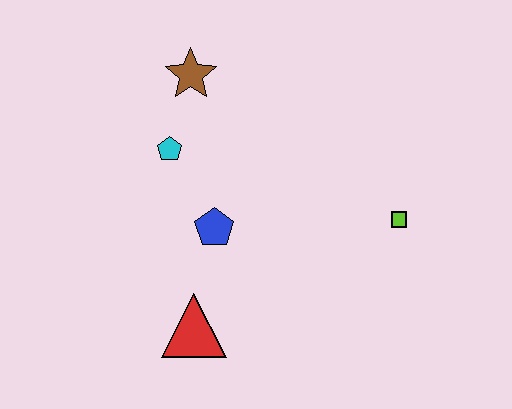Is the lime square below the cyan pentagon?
Yes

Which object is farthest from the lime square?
The brown star is farthest from the lime square.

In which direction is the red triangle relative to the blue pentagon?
The red triangle is below the blue pentagon.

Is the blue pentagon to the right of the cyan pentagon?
Yes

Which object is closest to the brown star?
The cyan pentagon is closest to the brown star.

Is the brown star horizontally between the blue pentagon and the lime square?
No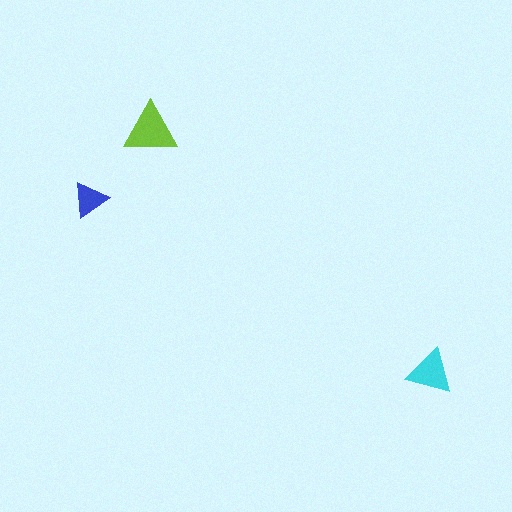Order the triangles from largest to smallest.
the lime one, the cyan one, the blue one.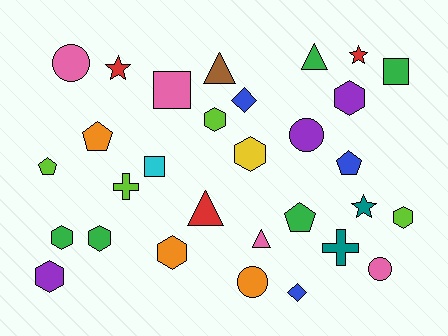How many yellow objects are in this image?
There is 1 yellow object.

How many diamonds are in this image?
There are 2 diamonds.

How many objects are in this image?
There are 30 objects.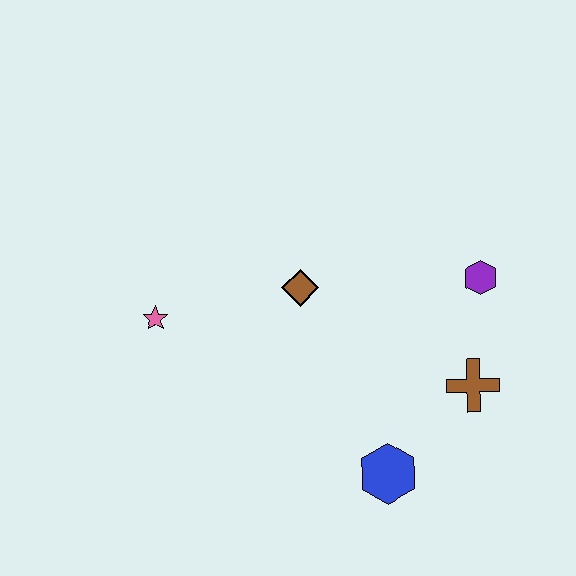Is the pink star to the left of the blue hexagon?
Yes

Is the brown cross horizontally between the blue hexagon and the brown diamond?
No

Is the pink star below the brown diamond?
Yes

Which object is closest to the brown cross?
The purple hexagon is closest to the brown cross.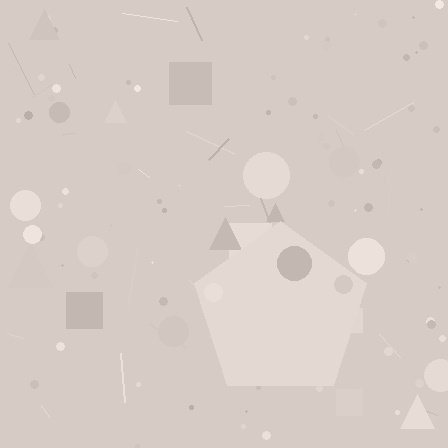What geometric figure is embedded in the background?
A pentagon is embedded in the background.